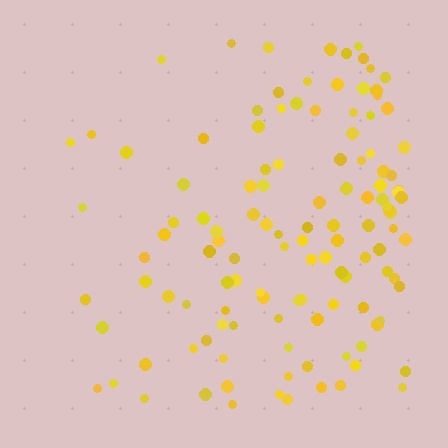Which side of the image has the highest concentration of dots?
The right.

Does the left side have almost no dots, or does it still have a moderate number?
Still a moderate number, just noticeably fewer than the right.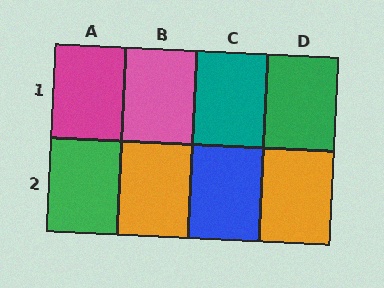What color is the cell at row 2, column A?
Green.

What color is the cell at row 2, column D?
Orange.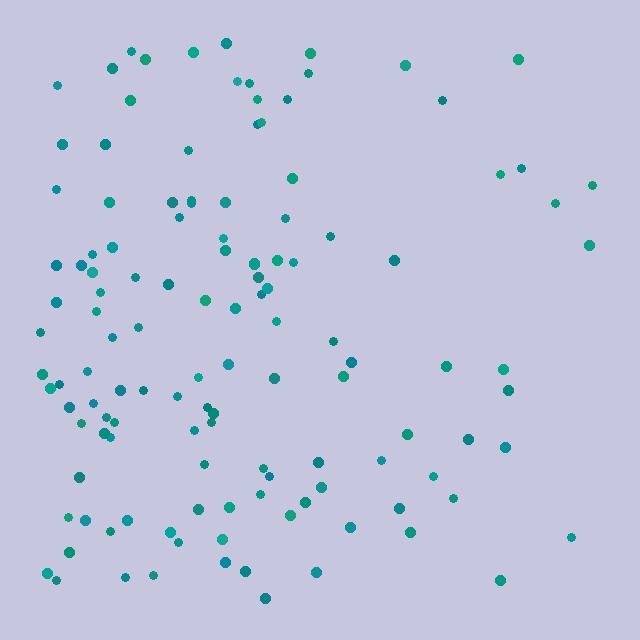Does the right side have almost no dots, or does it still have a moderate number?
Still a moderate number, just noticeably fewer than the left.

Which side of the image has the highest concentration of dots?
The left.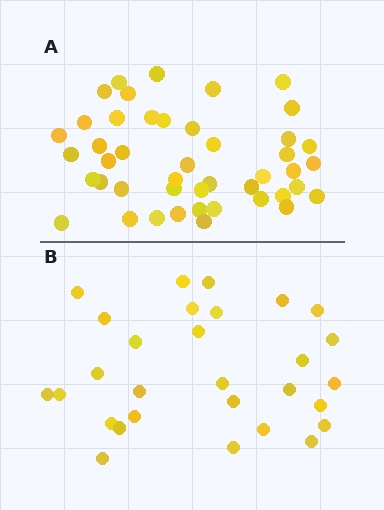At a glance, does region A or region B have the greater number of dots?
Region A (the top region) has more dots.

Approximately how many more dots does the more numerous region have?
Region A has approximately 15 more dots than region B.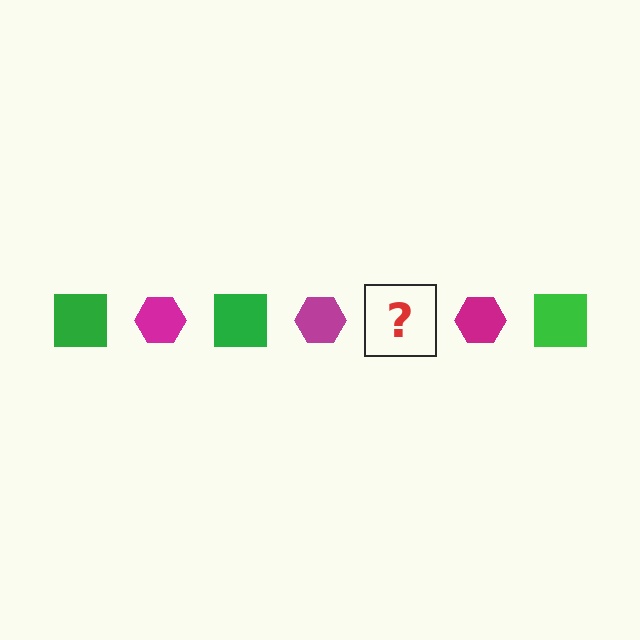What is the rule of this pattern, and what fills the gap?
The rule is that the pattern alternates between green square and magenta hexagon. The gap should be filled with a green square.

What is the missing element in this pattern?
The missing element is a green square.